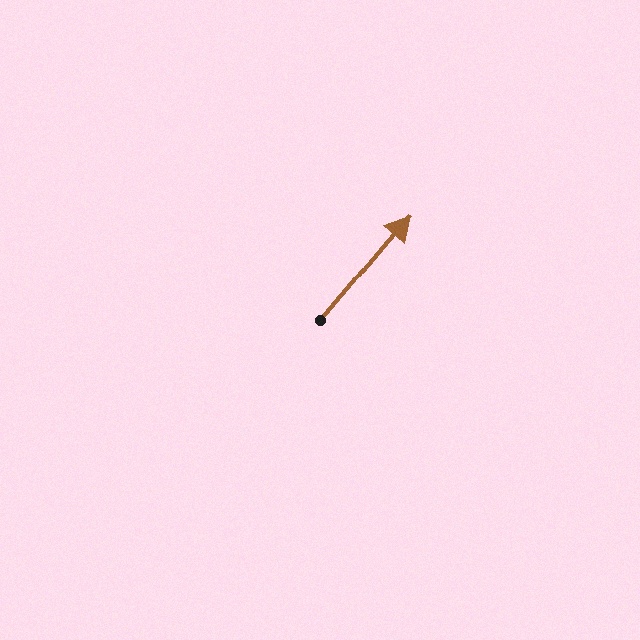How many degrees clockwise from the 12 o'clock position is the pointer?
Approximately 40 degrees.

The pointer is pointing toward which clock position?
Roughly 1 o'clock.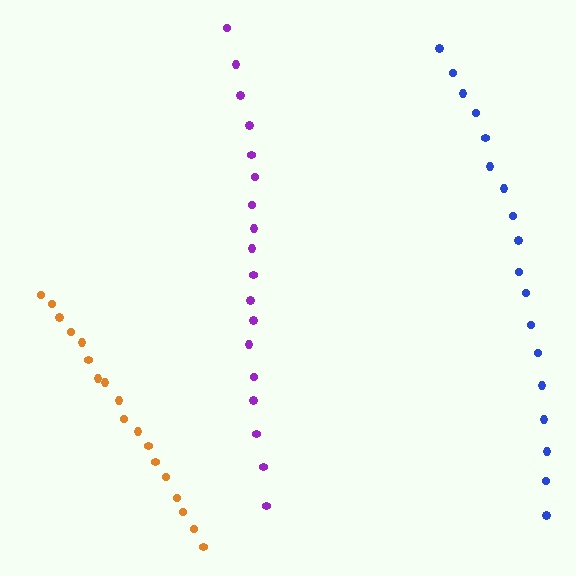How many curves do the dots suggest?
There are 3 distinct paths.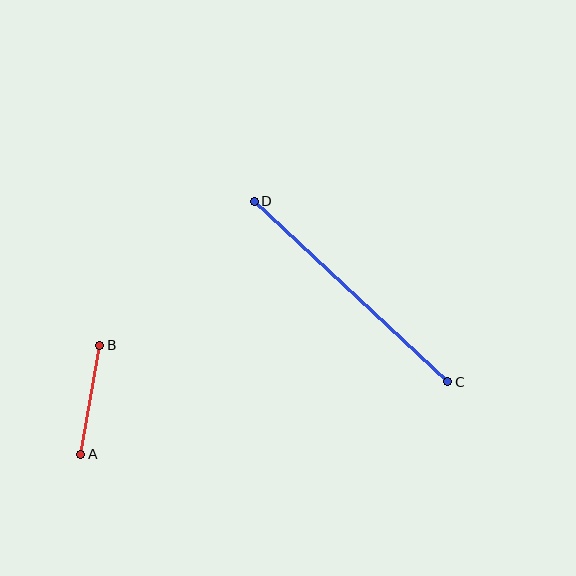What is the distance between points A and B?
The distance is approximately 111 pixels.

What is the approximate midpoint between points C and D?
The midpoint is at approximately (351, 291) pixels.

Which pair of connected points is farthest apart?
Points C and D are farthest apart.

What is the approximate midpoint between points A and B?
The midpoint is at approximately (90, 400) pixels.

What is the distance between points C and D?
The distance is approximately 265 pixels.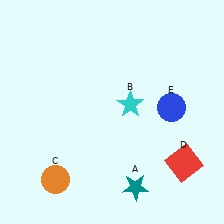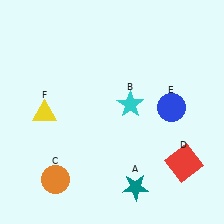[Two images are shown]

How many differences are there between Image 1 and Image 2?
There is 1 difference between the two images.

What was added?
A yellow triangle (F) was added in Image 2.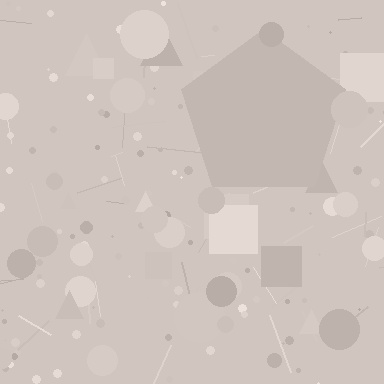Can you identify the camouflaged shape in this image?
The camouflaged shape is a pentagon.